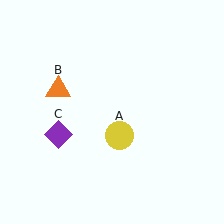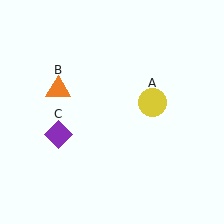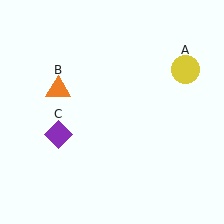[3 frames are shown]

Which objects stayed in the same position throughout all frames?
Orange triangle (object B) and purple diamond (object C) remained stationary.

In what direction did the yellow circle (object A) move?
The yellow circle (object A) moved up and to the right.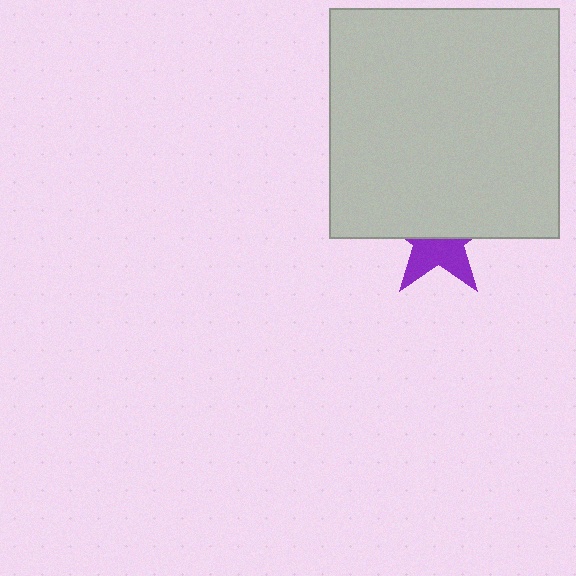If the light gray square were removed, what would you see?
You would see the complete purple star.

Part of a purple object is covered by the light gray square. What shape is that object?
It is a star.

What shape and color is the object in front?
The object in front is a light gray square.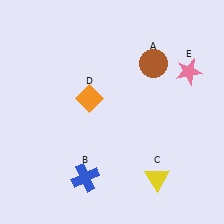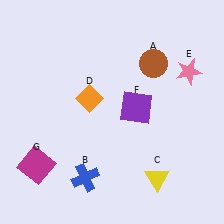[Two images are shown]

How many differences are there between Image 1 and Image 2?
There are 2 differences between the two images.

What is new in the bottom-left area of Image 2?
A magenta square (G) was added in the bottom-left area of Image 2.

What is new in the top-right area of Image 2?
A purple square (F) was added in the top-right area of Image 2.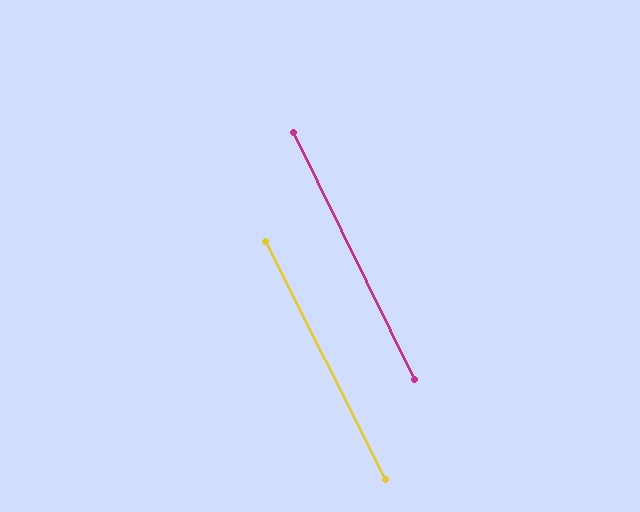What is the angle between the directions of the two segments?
Approximately 1 degree.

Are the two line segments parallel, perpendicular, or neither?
Parallel — their directions differ by only 0.5°.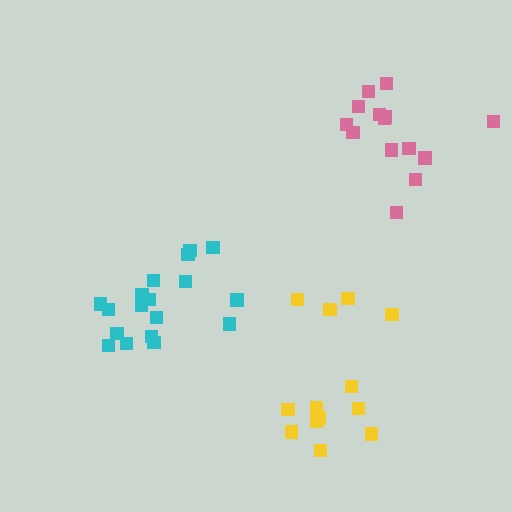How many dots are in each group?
Group 1: 13 dots, Group 2: 18 dots, Group 3: 14 dots (45 total).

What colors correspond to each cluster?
The clusters are colored: yellow, cyan, pink.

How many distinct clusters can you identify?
There are 3 distinct clusters.